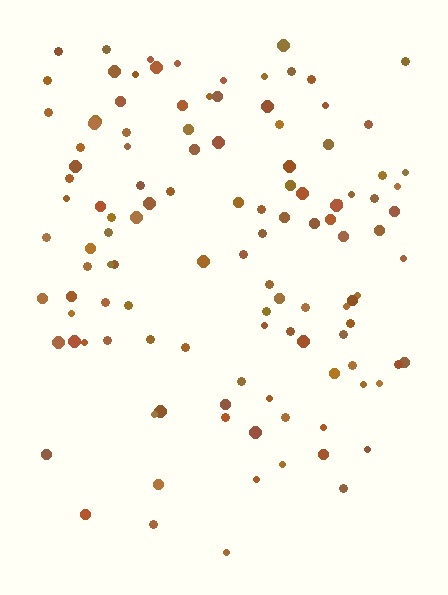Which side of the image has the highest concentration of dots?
The top.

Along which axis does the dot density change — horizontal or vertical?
Vertical.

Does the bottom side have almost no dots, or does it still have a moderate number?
Still a moderate number, just noticeably fewer than the top.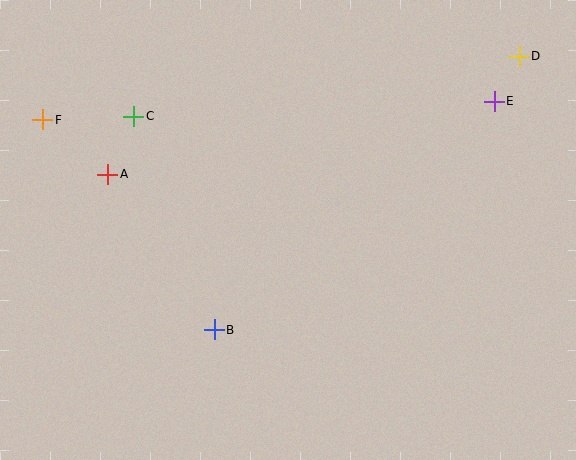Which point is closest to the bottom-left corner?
Point B is closest to the bottom-left corner.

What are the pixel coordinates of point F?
Point F is at (43, 120).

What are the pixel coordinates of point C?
Point C is at (134, 116).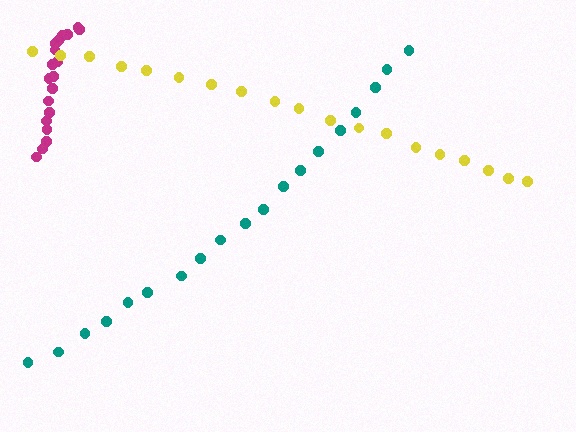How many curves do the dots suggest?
There are 3 distinct paths.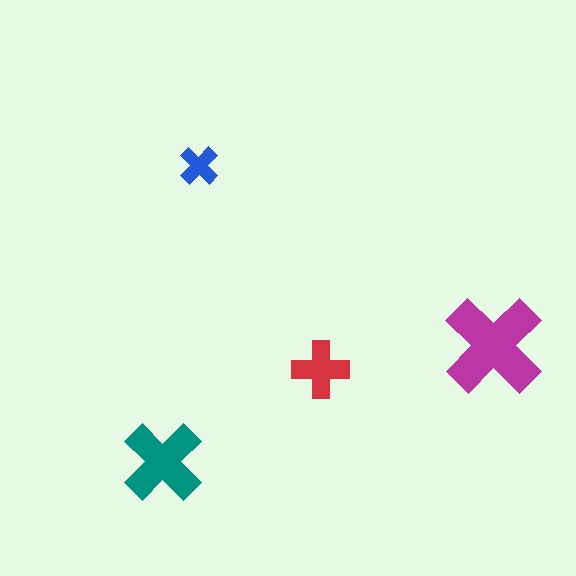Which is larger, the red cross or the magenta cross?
The magenta one.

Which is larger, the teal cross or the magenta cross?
The magenta one.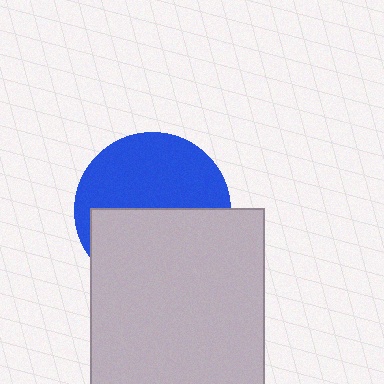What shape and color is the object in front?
The object in front is a light gray rectangle.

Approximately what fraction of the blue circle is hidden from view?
Roughly 50% of the blue circle is hidden behind the light gray rectangle.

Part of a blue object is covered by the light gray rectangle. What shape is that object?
It is a circle.